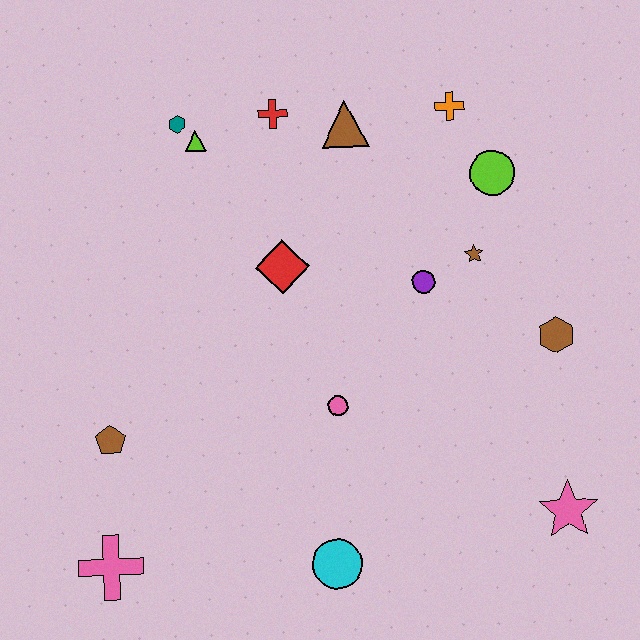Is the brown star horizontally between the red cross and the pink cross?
No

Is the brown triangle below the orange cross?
Yes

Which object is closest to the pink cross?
The brown pentagon is closest to the pink cross.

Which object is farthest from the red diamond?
The pink star is farthest from the red diamond.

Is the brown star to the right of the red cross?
Yes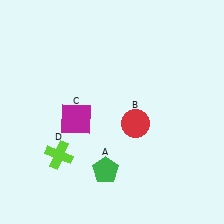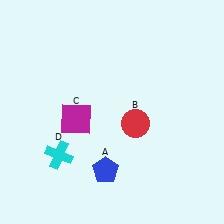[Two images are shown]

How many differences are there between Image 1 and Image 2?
There are 2 differences between the two images.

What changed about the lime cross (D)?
In Image 1, D is lime. In Image 2, it changed to cyan.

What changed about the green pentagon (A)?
In Image 1, A is green. In Image 2, it changed to blue.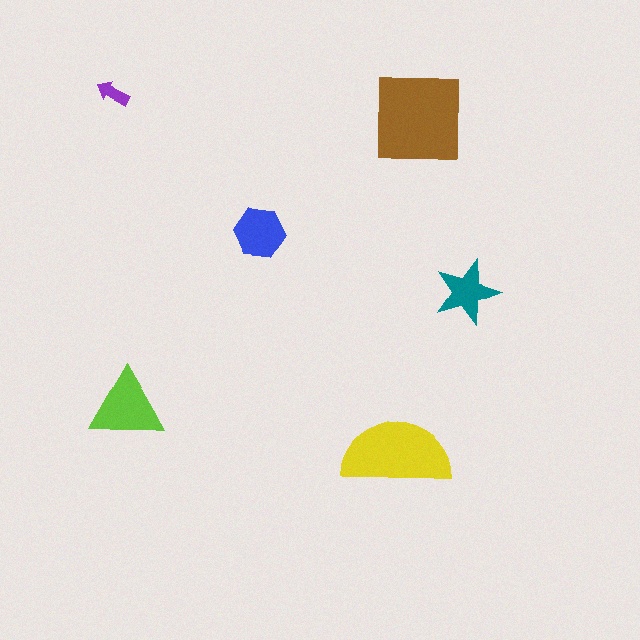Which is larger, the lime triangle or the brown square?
The brown square.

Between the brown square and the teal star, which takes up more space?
The brown square.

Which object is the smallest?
The purple arrow.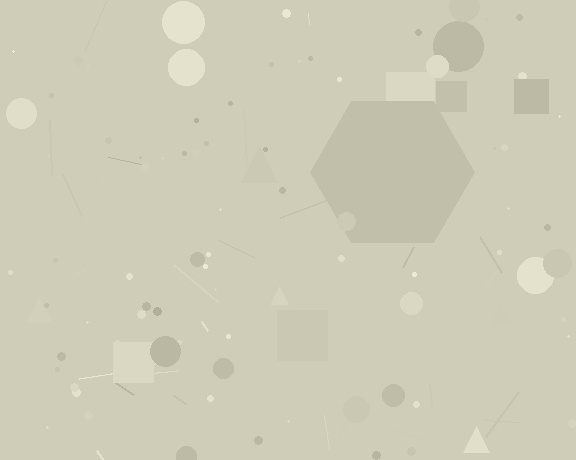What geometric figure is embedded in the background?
A hexagon is embedded in the background.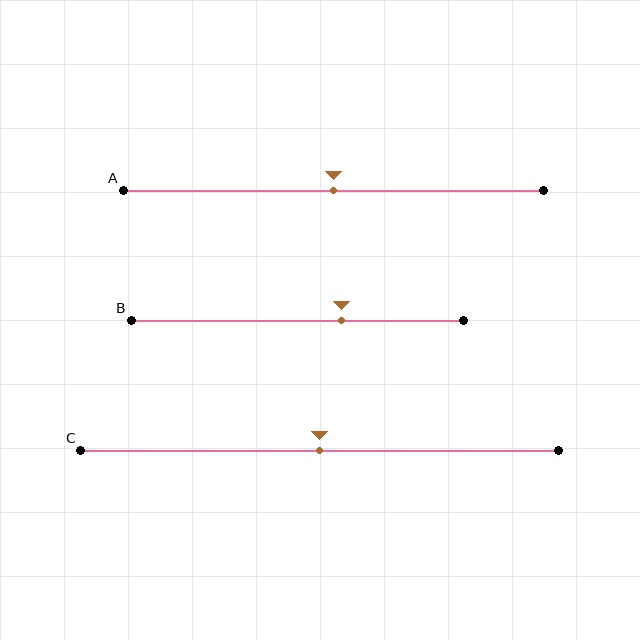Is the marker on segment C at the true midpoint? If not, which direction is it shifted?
Yes, the marker on segment C is at the true midpoint.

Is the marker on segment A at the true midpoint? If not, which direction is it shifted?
Yes, the marker on segment A is at the true midpoint.